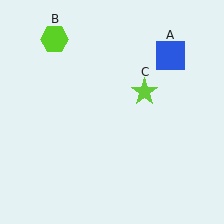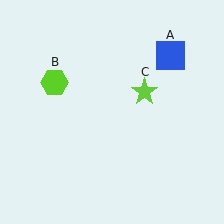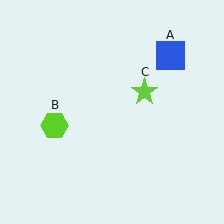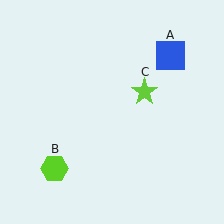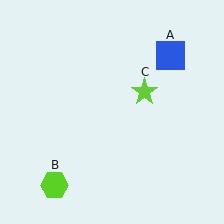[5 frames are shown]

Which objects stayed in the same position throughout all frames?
Blue square (object A) and lime star (object C) remained stationary.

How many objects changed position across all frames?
1 object changed position: lime hexagon (object B).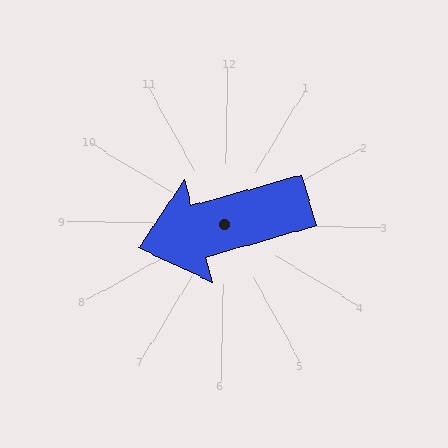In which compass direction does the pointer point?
West.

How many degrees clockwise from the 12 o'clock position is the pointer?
Approximately 253 degrees.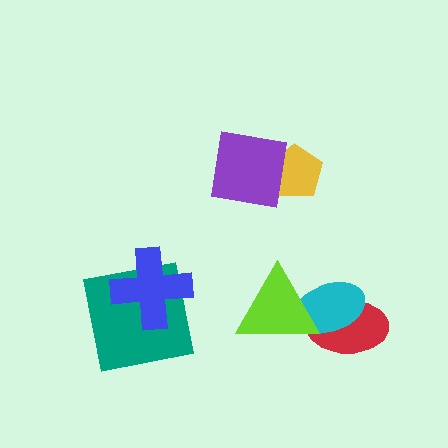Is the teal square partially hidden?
Yes, it is partially covered by another shape.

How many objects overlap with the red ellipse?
2 objects overlap with the red ellipse.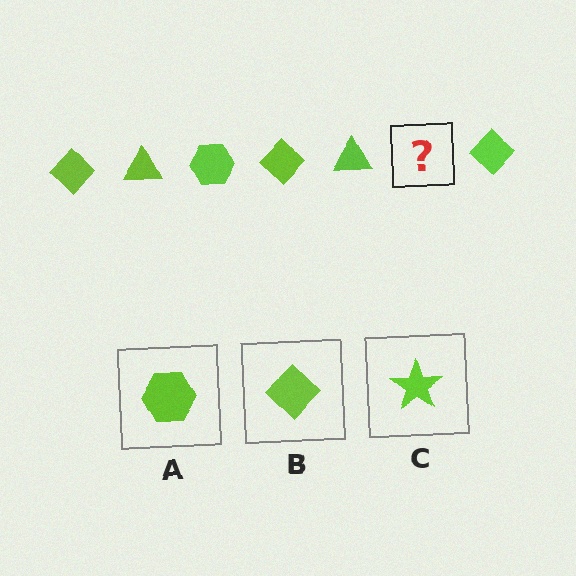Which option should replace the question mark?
Option A.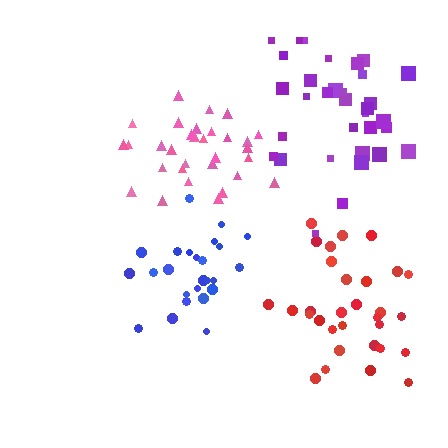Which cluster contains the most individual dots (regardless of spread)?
Purple (33).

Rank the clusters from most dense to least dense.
pink, blue, red, purple.